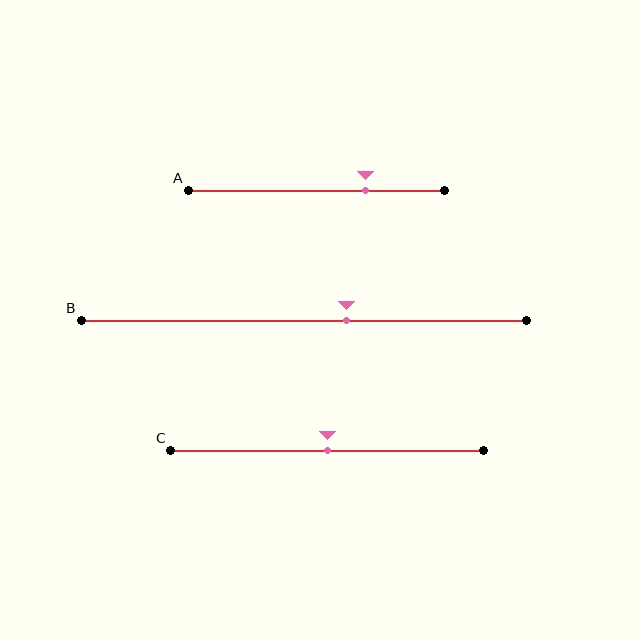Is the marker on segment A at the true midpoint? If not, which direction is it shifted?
No, the marker on segment A is shifted to the right by about 19% of the segment length.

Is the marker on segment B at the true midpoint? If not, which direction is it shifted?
No, the marker on segment B is shifted to the right by about 10% of the segment length.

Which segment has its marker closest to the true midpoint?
Segment C has its marker closest to the true midpoint.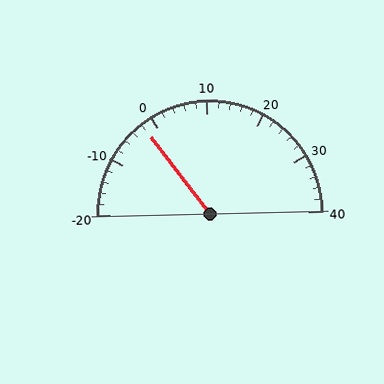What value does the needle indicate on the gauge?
The needle indicates approximately -2.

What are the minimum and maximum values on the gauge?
The gauge ranges from -20 to 40.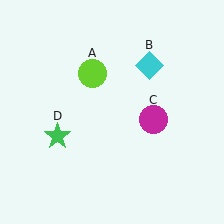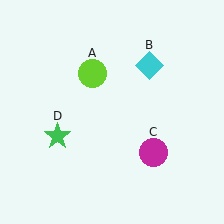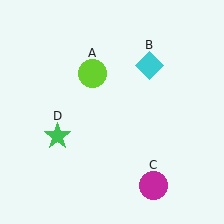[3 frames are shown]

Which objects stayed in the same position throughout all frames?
Lime circle (object A) and cyan diamond (object B) and green star (object D) remained stationary.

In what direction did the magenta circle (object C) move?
The magenta circle (object C) moved down.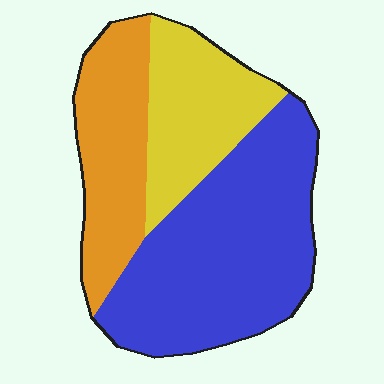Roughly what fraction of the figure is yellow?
Yellow covers about 25% of the figure.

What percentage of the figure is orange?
Orange covers roughly 25% of the figure.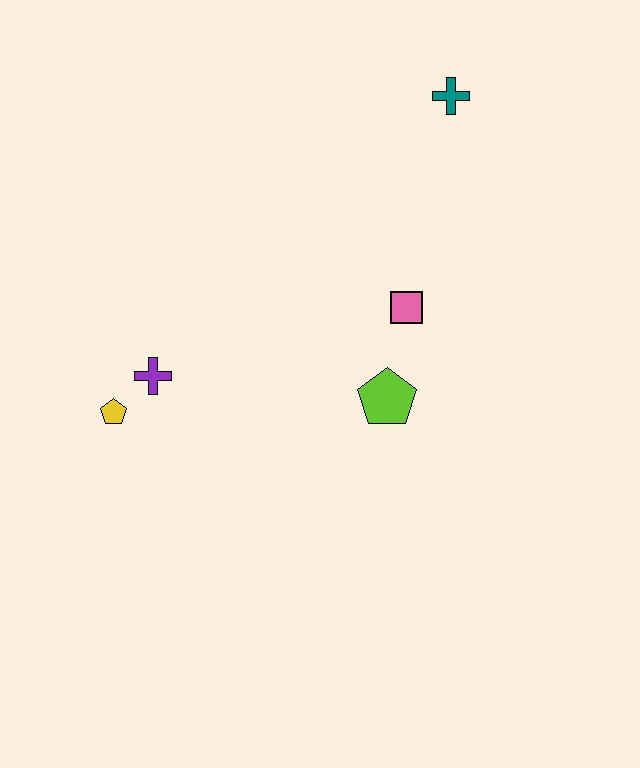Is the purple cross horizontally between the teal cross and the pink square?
No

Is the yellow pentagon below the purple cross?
Yes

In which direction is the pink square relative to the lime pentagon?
The pink square is above the lime pentagon.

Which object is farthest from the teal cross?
The yellow pentagon is farthest from the teal cross.